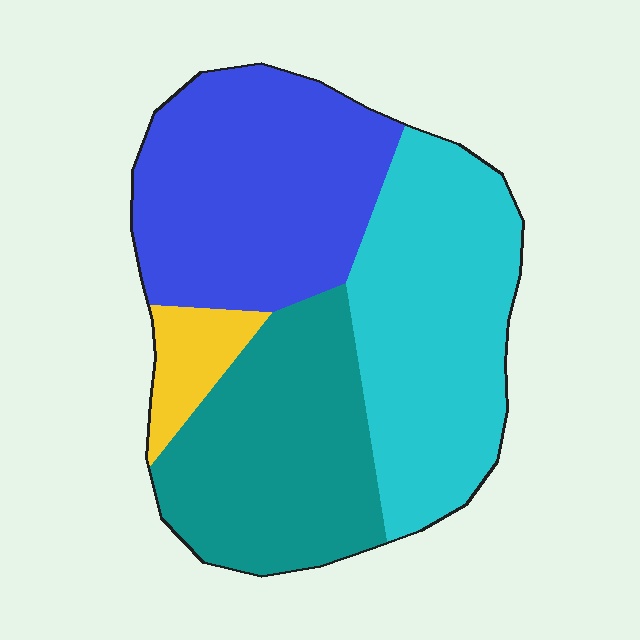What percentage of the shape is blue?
Blue takes up between a sixth and a third of the shape.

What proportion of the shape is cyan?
Cyan takes up about one third (1/3) of the shape.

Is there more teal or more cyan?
Cyan.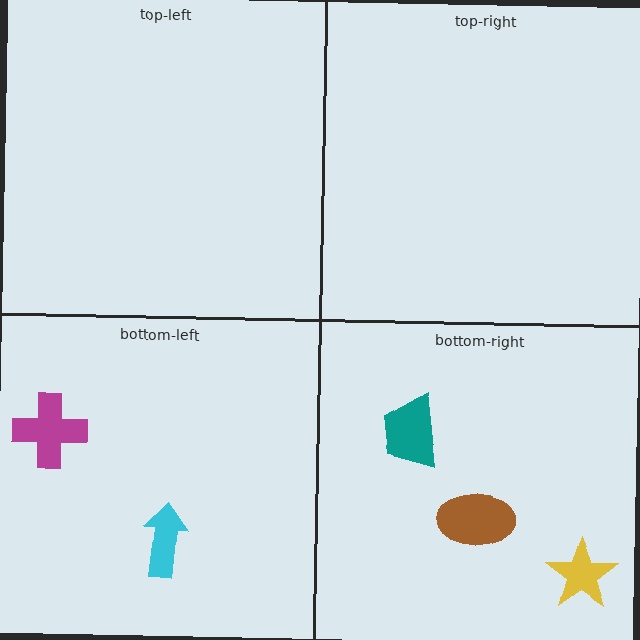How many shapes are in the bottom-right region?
3.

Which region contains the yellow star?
The bottom-right region.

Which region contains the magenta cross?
The bottom-left region.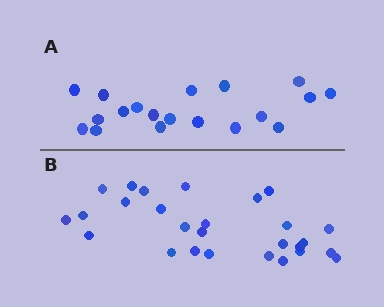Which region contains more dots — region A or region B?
Region B (the bottom region) has more dots.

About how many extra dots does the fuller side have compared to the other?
Region B has roughly 8 or so more dots than region A.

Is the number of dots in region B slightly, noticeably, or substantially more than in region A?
Region B has noticeably more, but not dramatically so. The ratio is roughly 1.4 to 1.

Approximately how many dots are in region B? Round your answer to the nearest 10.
About 30 dots. (The exact count is 27, which rounds to 30.)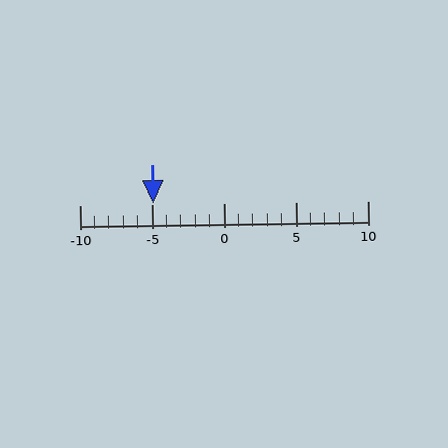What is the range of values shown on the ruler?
The ruler shows values from -10 to 10.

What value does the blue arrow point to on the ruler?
The blue arrow points to approximately -5.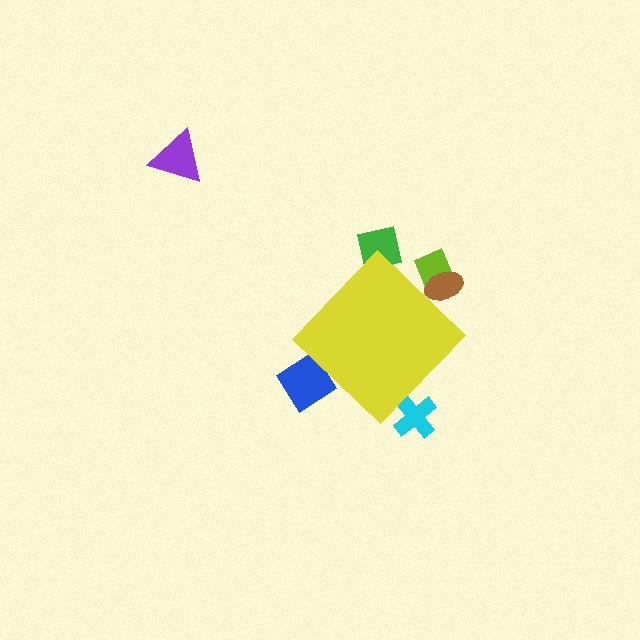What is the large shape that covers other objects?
A yellow diamond.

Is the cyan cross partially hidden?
Yes, the cyan cross is partially hidden behind the yellow diamond.